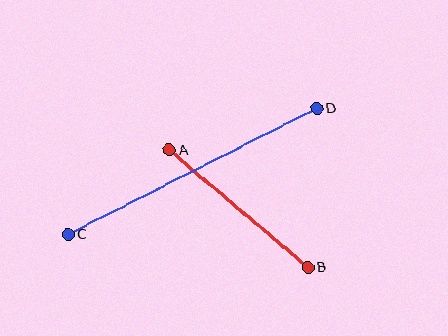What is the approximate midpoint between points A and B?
The midpoint is at approximately (239, 209) pixels.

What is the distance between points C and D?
The distance is approximately 279 pixels.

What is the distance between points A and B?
The distance is approximately 181 pixels.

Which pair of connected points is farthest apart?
Points C and D are farthest apart.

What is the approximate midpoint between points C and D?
The midpoint is at approximately (192, 171) pixels.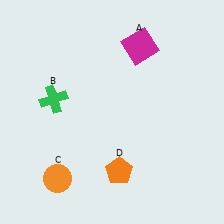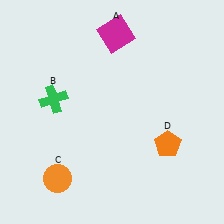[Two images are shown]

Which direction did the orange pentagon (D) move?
The orange pentagon (D) moved right.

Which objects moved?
The objects that moved are: the magenta square (A), the orange pentagon (D).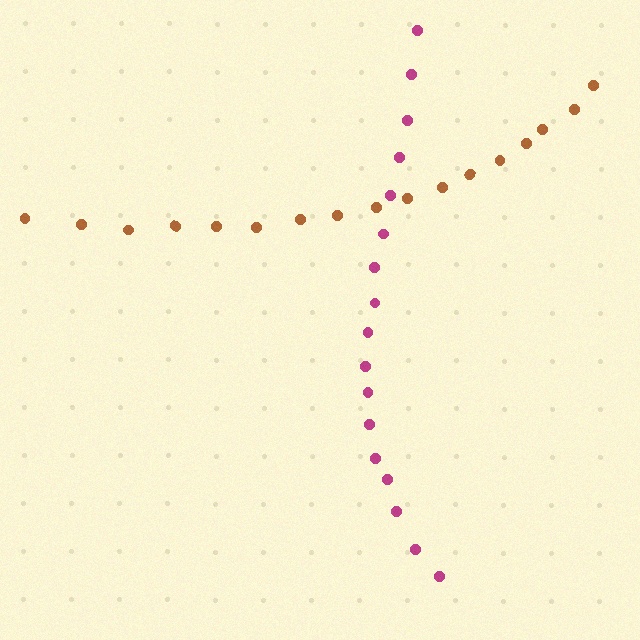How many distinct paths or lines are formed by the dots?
There are 2 distinct paths.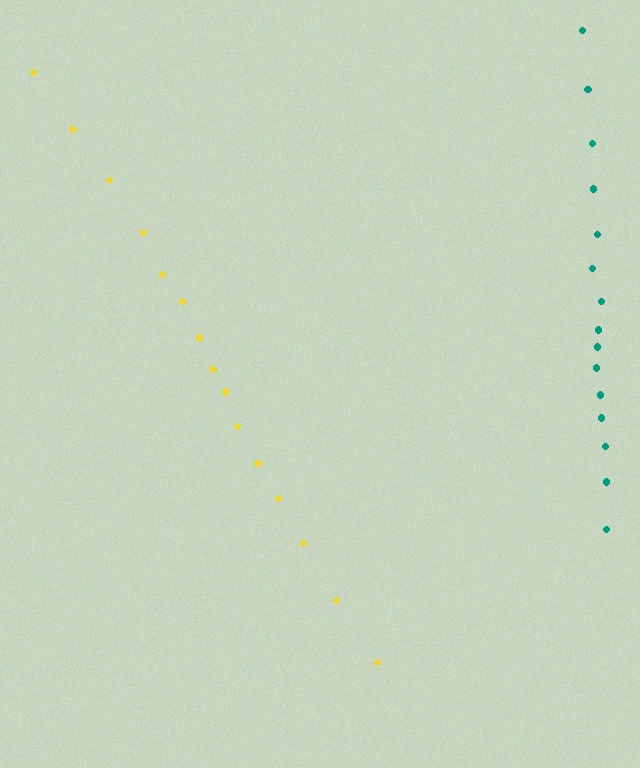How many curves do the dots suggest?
There are 2 distinct paths.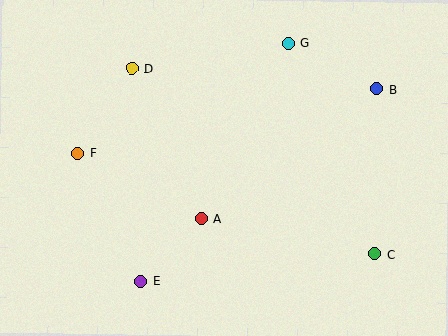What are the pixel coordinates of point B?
Point B is at (377, 89).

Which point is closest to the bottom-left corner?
Point E is closest to the bottom-left corner.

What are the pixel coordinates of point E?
Point E is at (141, 281).